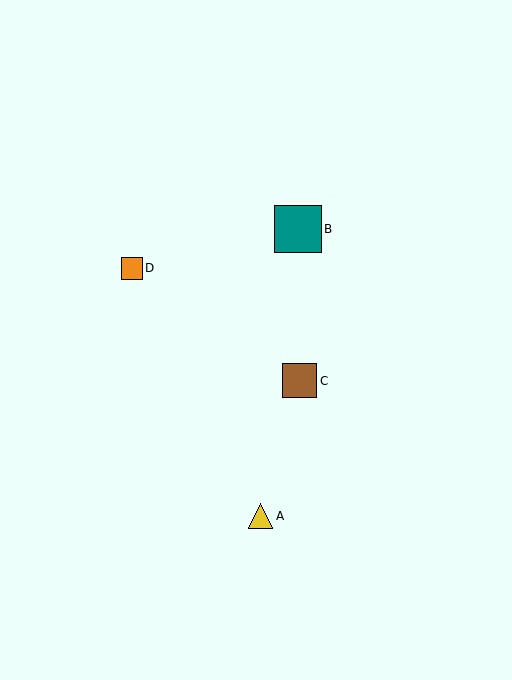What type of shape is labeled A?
Shape A is a yellow triangle.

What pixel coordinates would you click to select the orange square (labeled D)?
Click at (132, 268) to select the orange square D.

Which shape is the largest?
The teal square (labeled B) is the largest.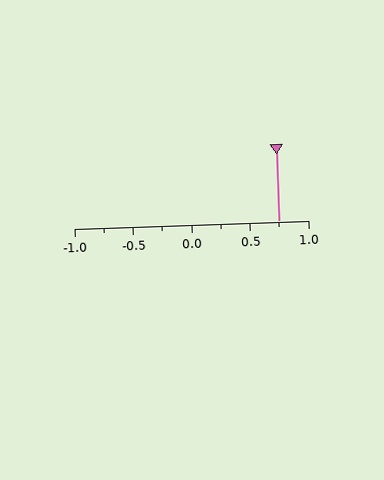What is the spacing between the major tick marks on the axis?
The major ticks are spaced 0.5 apart.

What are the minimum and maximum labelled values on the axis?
The axis runs from -1.0 to 1.0.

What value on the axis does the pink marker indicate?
The marker indicates approximately 0.75.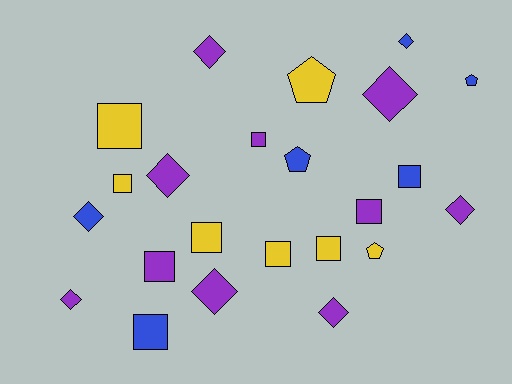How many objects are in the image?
There are 23 objects.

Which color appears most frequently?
Purple, with 10 objects.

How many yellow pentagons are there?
There are 2 yellow pentagons.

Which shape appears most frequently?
Square, with 10 objects.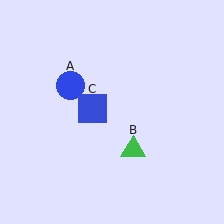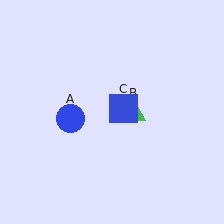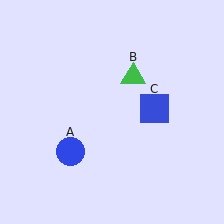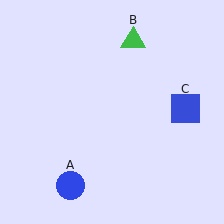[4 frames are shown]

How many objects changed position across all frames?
3 objects changed position: blue circle (object A), green triangle (object B), blue square (object C).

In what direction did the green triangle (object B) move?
The green triangle (object B) moved up.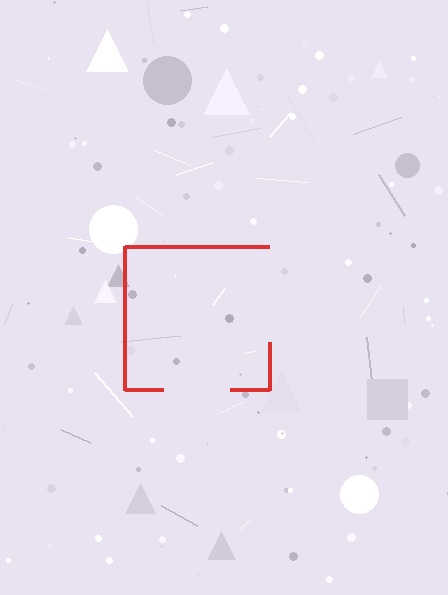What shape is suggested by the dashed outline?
The dashed outline suggests a square.